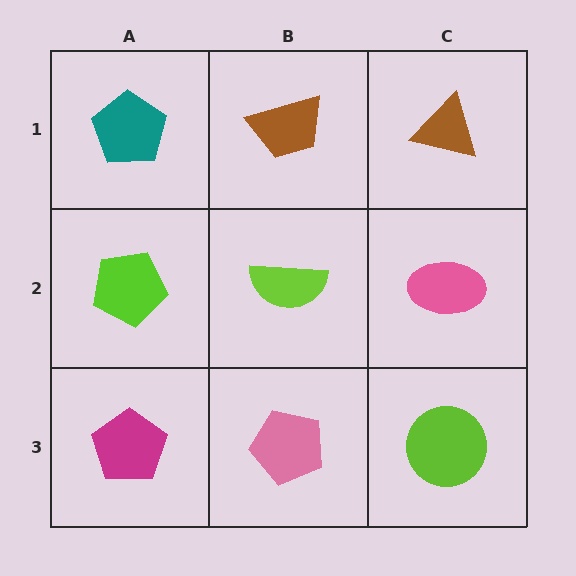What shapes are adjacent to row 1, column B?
A lime semicircle (row 2, column B), a teal pentagon (row 1, column A), a brown triangle (row 1, column C).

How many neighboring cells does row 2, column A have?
3.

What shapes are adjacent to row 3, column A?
A lime pentagon (row 2, column A), a pink pentagon (row 3, column B).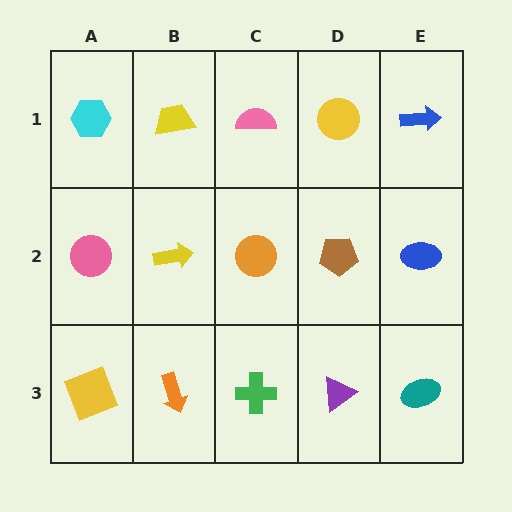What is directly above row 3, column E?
A blue ellipse.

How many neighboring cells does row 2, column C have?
4.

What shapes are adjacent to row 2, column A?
A cyan hexagon (row 1, column A), a yellow square (row 3, column A), a yellow arrow (row 2, column B).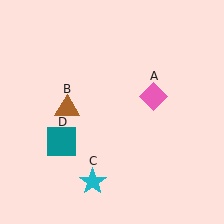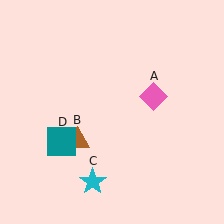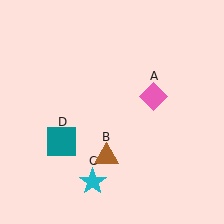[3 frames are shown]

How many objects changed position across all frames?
1 object changed position: brown triangle (object B).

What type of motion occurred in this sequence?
The brown triangle (object B) rotated counterclockwise around the center of the scene.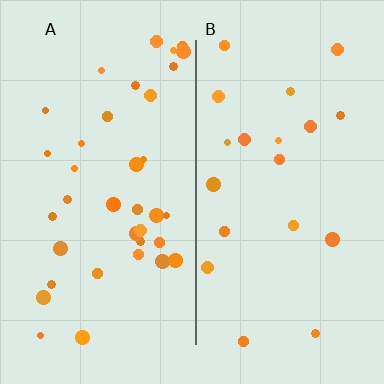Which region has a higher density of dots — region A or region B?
A (the left).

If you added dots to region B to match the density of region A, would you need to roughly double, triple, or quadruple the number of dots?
Approximately double.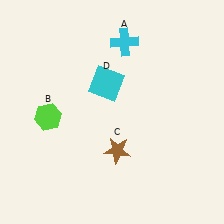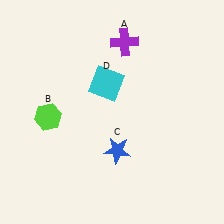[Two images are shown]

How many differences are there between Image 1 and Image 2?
There are 2 differences between the two images.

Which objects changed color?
A changed from cyan to purple. C changed from brown to blue.